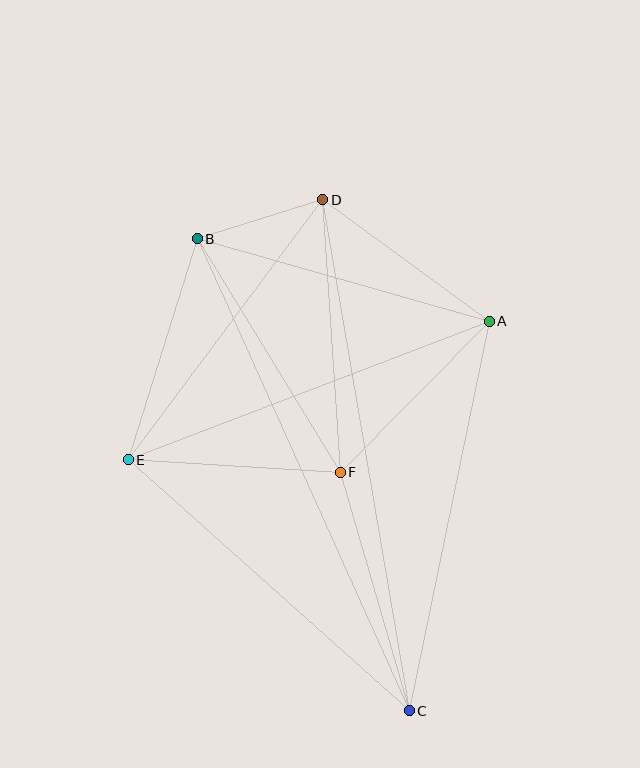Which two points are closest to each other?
Points B and D are closest to each other.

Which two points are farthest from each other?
Points C and D are farthest from each other.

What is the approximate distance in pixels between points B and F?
The distance between B and F is approximately 274 pixels.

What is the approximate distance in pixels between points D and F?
The distance between D and F is approximately 273 pixels.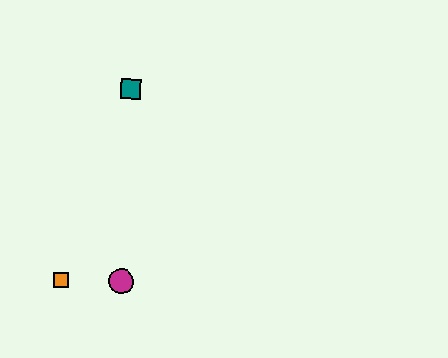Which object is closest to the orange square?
The magenta circle is closest to the orange square.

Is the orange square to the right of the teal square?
No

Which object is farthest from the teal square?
The orange square is farthest from the teal square.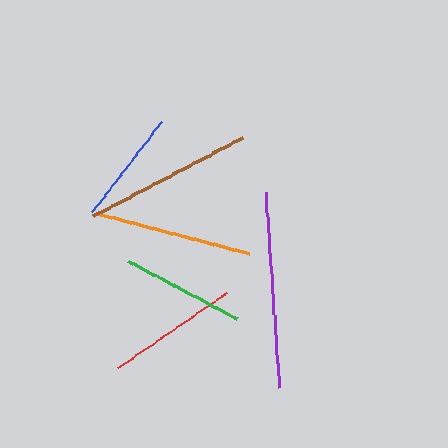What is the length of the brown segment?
The brown segment is approximately 169 pixels long.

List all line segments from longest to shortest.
From longest to shortest: purple, brown, orange, red, green, blue.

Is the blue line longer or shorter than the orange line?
The orange line is longer than the blue line.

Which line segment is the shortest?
The blue line is the shortest at approximately 114 pixels.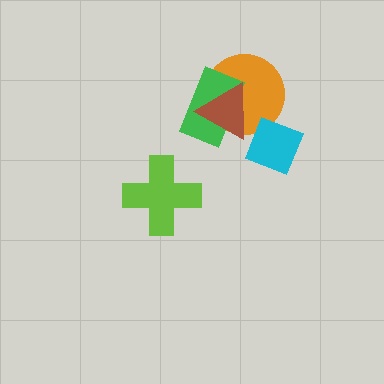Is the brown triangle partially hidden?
No, no other shape covers it.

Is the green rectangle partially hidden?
Yes, it is partially covered by another shape.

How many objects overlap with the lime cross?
0 objects overlap with the lime cross.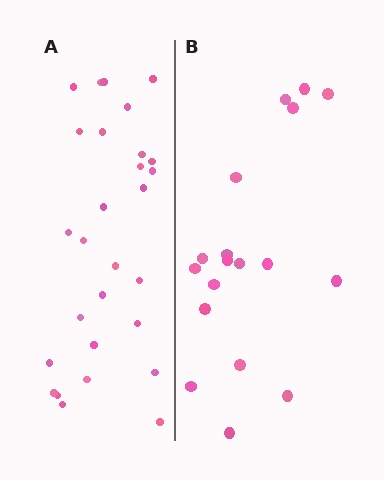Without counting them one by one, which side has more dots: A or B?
Region A (the left region) has more dots.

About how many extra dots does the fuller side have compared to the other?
Region A has roughly 10 or so more dots than region B.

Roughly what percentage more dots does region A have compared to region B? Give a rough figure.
About 55% more.